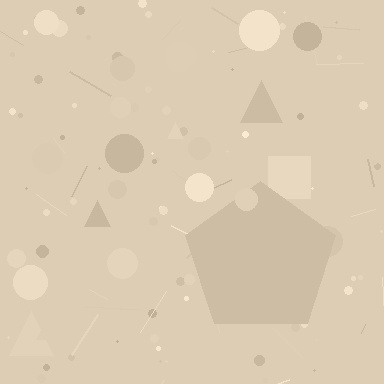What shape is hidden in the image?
A pentagon is hidden in the image.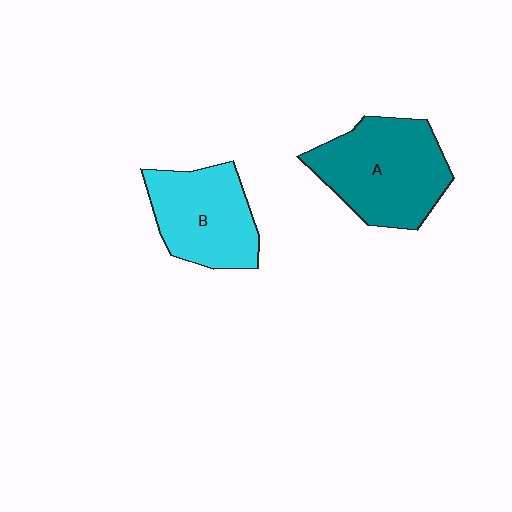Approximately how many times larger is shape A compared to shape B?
Approximately 1.2 times.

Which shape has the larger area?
Shape A (teal).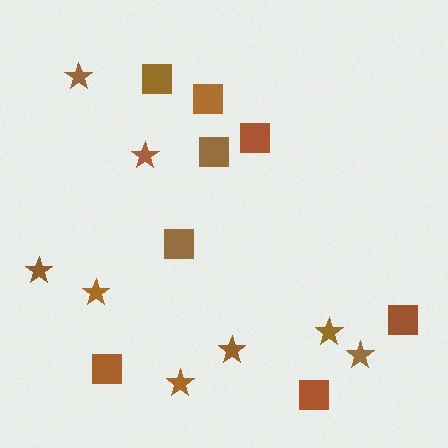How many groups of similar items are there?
There are 2 groups: one group of stars (8) and one group of squares (8).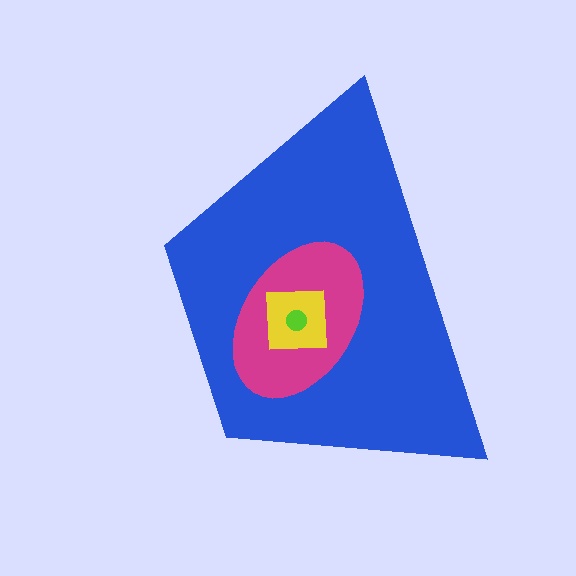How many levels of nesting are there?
4.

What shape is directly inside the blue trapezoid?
The magenta ellipse.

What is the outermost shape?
The blue trapezoid.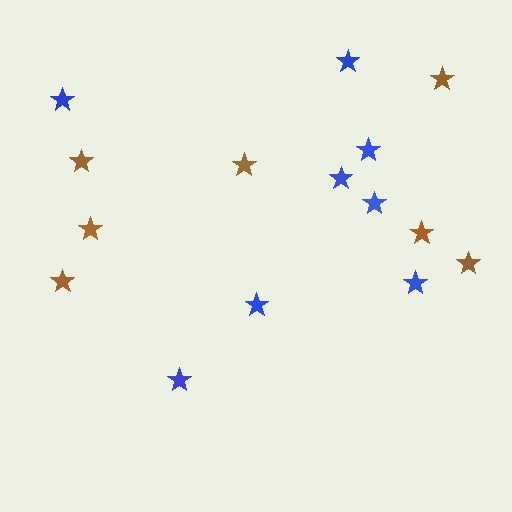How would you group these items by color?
There are 2 groups: one group of brown stars (7) and one group of blue stars (8).